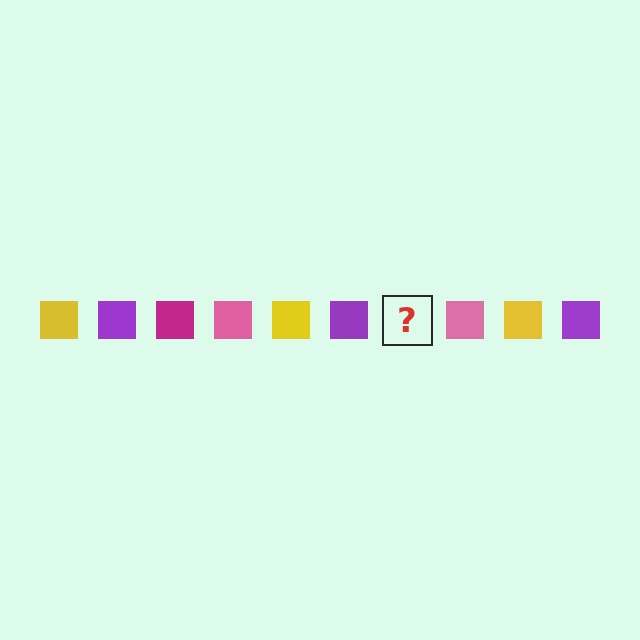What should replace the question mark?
The question mark should be replaced with a magenta square.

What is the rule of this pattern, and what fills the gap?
The rule is that the pattern cycles through yellow, purple, magenta, pink squares. The gap should be filled with a magenta square.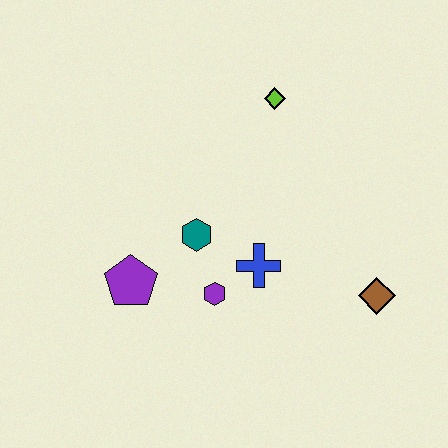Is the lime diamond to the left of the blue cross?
No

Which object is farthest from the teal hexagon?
The brown diamond is farthest from the teal hexagon.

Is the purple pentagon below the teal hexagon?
Yes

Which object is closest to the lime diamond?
The teal hexagon is closest to the lime diamond.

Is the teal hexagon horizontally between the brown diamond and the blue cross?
No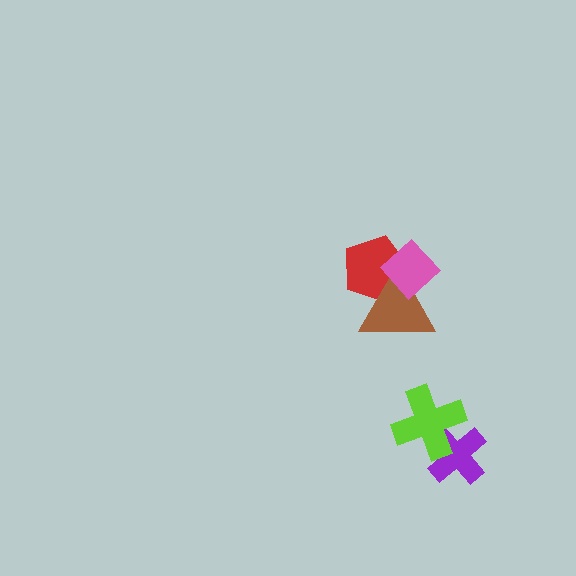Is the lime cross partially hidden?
No, no other shape covers it.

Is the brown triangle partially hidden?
Yes, it is partially covered by another shape.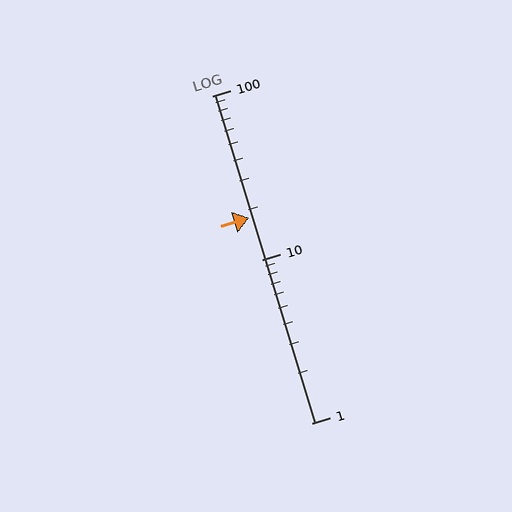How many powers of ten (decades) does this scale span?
The scale spans 2 decades, from 1 to 100.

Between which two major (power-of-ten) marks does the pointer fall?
The pointer is between 10 and 100.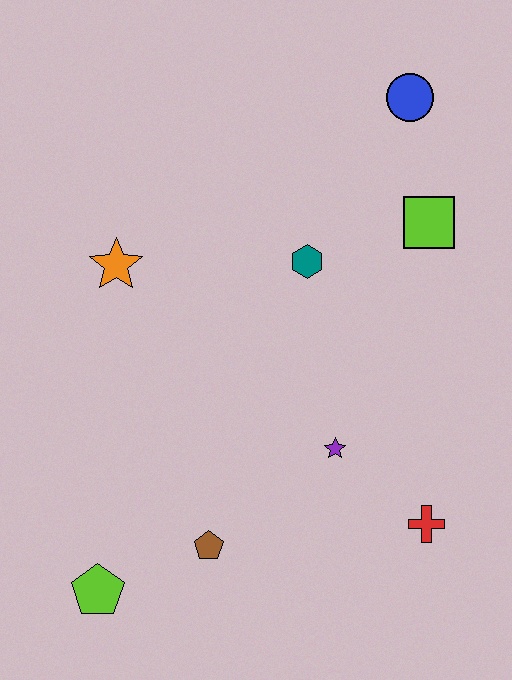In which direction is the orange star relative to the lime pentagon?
The orange star is above the lime pentagon.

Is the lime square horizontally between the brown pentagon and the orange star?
No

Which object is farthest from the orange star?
The red cross is farthest from the orange star.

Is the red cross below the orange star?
Yes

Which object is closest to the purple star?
The red cross is closest to the purple star.